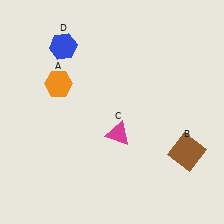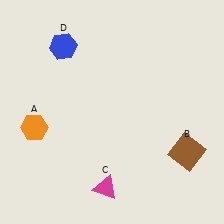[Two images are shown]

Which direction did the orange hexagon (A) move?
The orange hexagon (A) moved down.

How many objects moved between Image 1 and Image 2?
2 objects moved between the two images.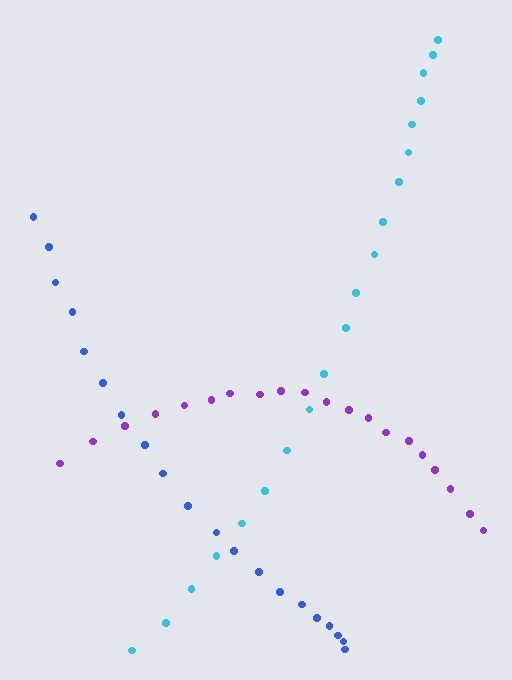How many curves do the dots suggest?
There are 3 distinct paths.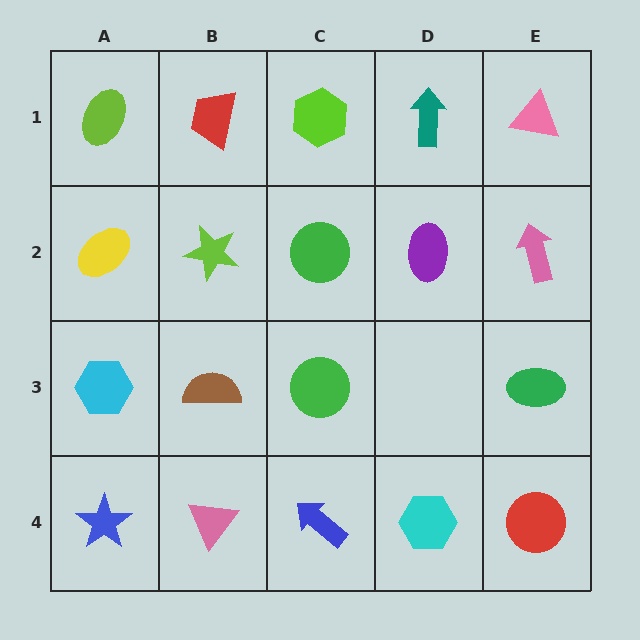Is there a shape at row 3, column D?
No, that cell is empty.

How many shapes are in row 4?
5 shapes.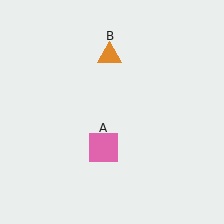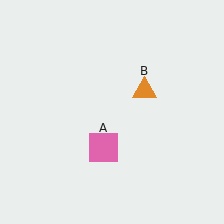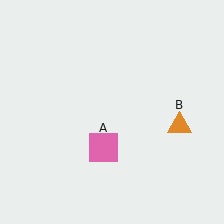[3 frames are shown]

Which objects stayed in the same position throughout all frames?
Pink square (object A) remained stationary.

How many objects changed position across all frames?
1 object changed position: orange triangle (object B).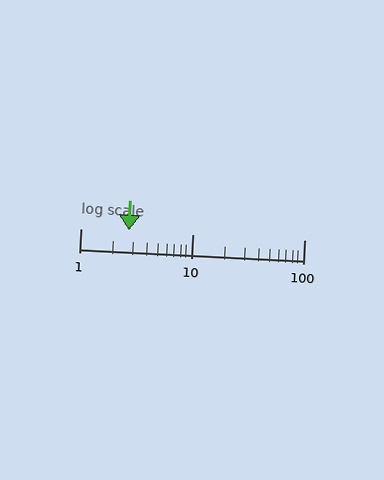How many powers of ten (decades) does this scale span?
The scale spans 2 decades, from 1 to 100.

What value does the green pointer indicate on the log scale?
The pointer indicates approximately 2.7.